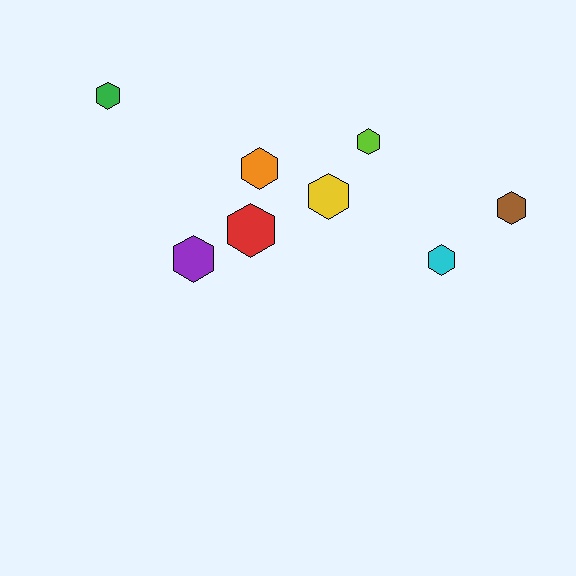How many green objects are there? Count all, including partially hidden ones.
There is 1 green object.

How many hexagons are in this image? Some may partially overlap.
There are 8 hexagons.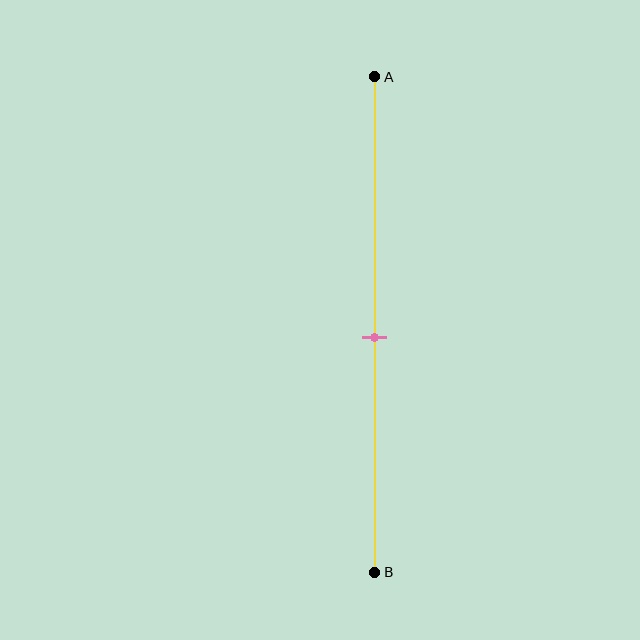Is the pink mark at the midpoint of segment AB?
Yes, the mark is approximately at the midpoint.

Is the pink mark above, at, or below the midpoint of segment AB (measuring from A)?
The pink mark is approximately at the midpoint of segment AB.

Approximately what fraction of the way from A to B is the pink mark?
The pink mark is approximately 55% of the way from A to B.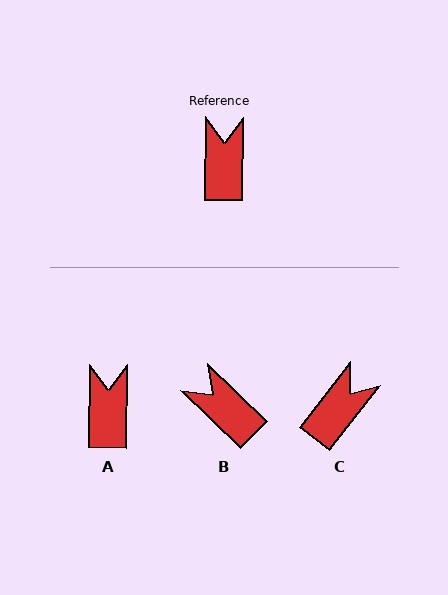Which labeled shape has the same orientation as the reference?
A.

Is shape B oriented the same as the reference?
No, it is off by about 47 degrees.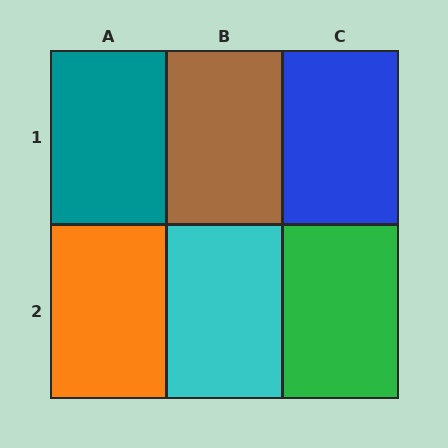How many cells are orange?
1 cell is orange.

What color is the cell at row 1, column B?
Brown.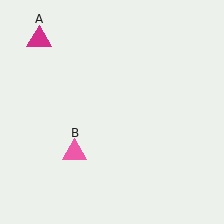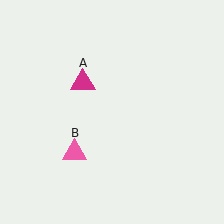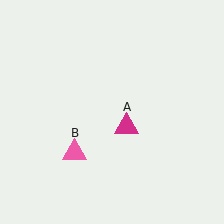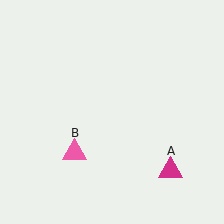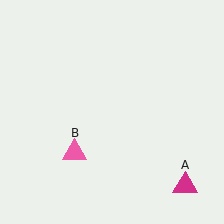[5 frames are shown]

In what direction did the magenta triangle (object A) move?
The magenta triangle (object A) moved down and to the right.